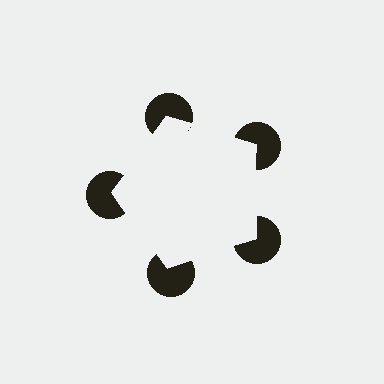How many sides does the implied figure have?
5 sides.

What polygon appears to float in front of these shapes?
An illusory pentagon — its edges are inferred from the aligned wedge cuts in the pac-man discs, not physically drawn.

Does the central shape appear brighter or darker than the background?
It typically appears slightly brighter than the background, even though no actual brightness change is drawn.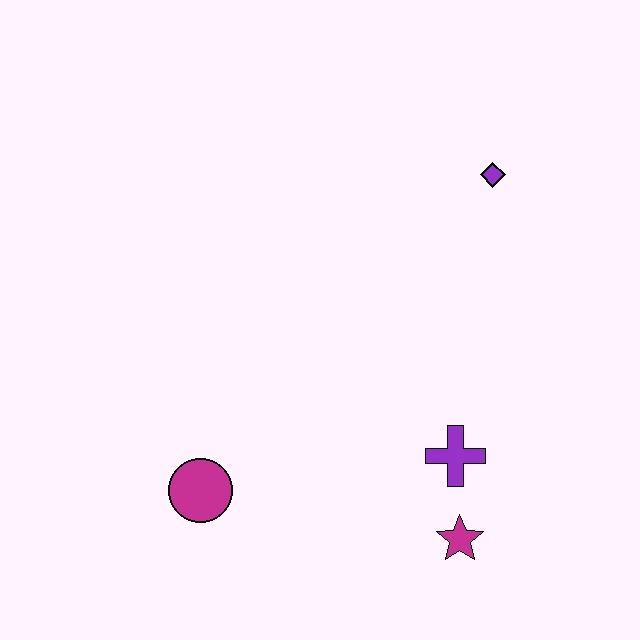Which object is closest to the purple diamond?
The purple cross is closest to the purple diamond.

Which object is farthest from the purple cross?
The purple diamond is farthest from the purple cross.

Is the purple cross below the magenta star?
No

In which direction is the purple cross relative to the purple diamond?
The purple cross is below the purple diamond.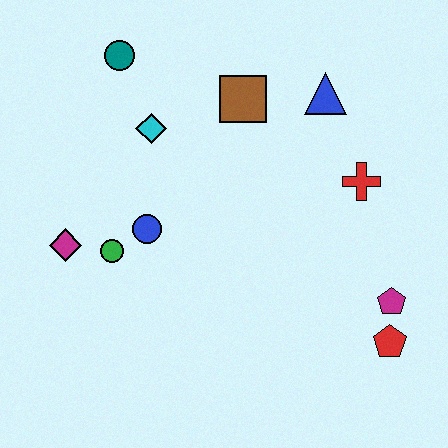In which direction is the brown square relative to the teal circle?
The brown square is to the right of the teal circle.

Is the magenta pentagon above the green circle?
No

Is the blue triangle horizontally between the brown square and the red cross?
Yes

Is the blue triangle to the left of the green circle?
No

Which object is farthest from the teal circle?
The red pentagon is farthest from the teal circle.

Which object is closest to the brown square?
The blue triangle is closest to the brown square.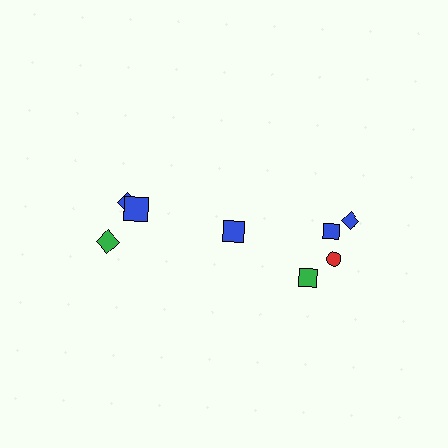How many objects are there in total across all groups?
There are 8 objects.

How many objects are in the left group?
There are 3 objects.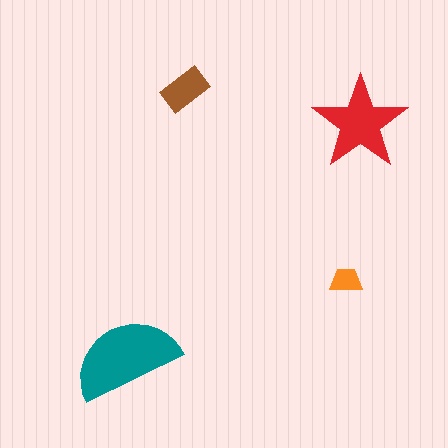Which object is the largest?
The teal semicircle.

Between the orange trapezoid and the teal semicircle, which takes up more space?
The teal semicircle.